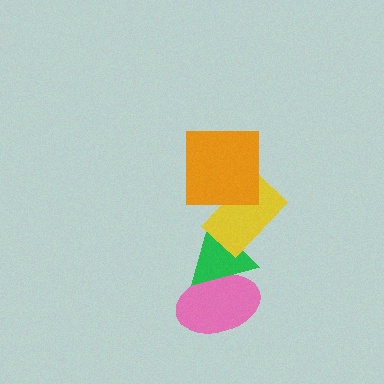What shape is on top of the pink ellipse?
The green triangle is on top of the pink ellipse.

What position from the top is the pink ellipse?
The pink ellipse is 4th from the top.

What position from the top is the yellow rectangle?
The yellow rectangle is 2nd from the top.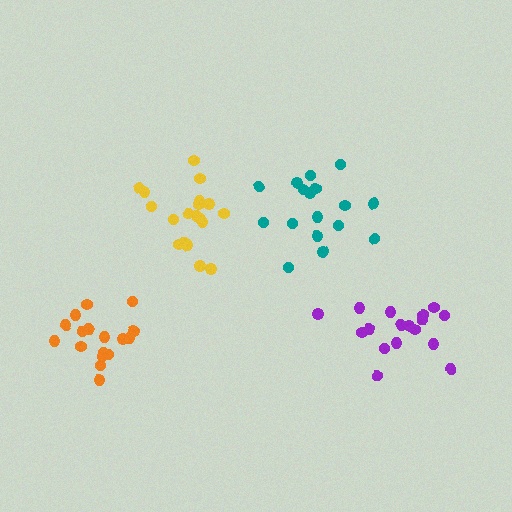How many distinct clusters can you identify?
There are 4 distinct clusters.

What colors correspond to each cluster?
The clusters are colored: yellow, teal, purple, orange.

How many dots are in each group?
Group 1: 19 dots, Group 2: 17 dots, Group 3: 17 dots, Group 4: 17 dots (70 total).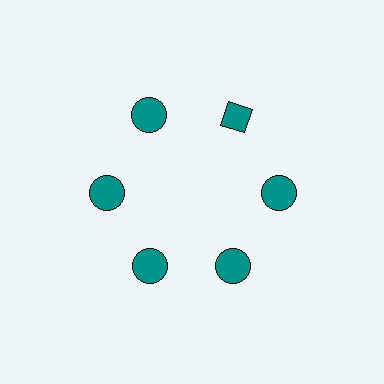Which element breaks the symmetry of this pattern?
The teal diamond at roughly the 1 o'clock position breaks the symmetry. All other shapes are teal circles.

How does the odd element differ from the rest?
It has a different shape: diamond instead of circle.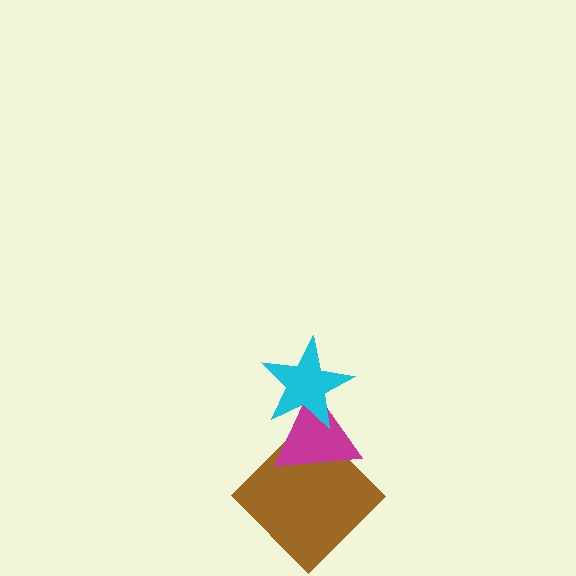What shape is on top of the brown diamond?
The magenta triangle is on top of the brown diamond.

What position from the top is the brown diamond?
The brown diamond is 3rd from the top.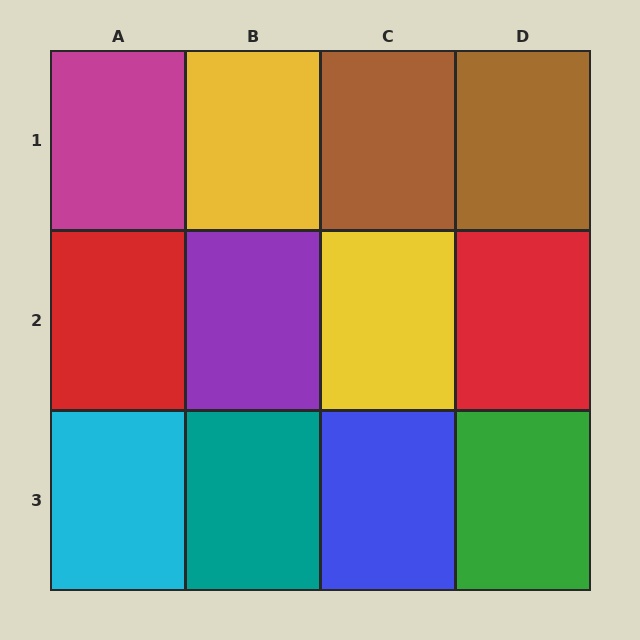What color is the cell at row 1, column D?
Brown.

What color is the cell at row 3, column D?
Green.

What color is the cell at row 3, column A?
Cyan.